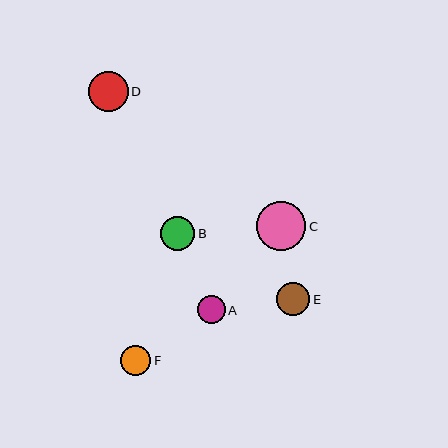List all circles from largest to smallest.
From largest to smallest: C, D, B, E, F, A.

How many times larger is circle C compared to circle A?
Circle C is approximately 1.8 times the size of circle A.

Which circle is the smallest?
Circle A is the smallest with a size of approximately 27 pixels.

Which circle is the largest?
Circle C is the largest with a size of approximately 49 pixels.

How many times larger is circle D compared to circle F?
Circle D is approximately 1.3 times the size of circle F.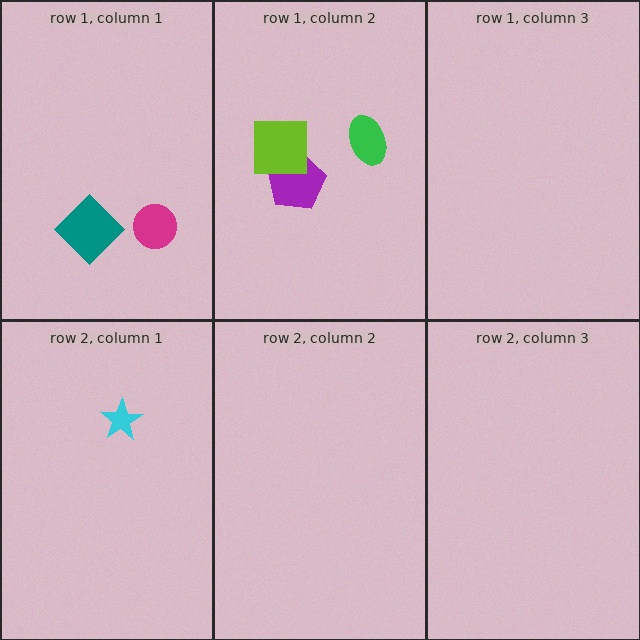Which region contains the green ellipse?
The row 1, column 2 region.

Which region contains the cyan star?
The row 2, column 1 region.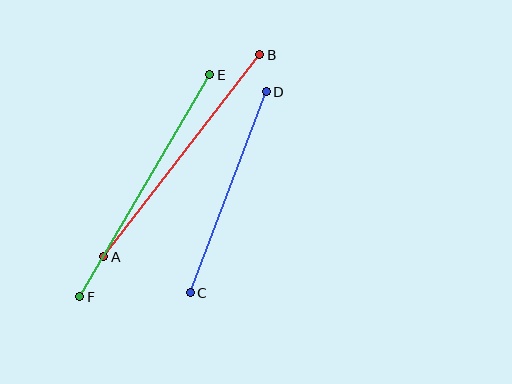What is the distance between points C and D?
The distance is approximately 215 pixels.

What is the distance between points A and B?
The distance is approximately 255 pixels.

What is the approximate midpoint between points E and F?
The midpoint is at approximately (145, 186) pixels.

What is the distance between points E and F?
The distance is approximately 257 pixels.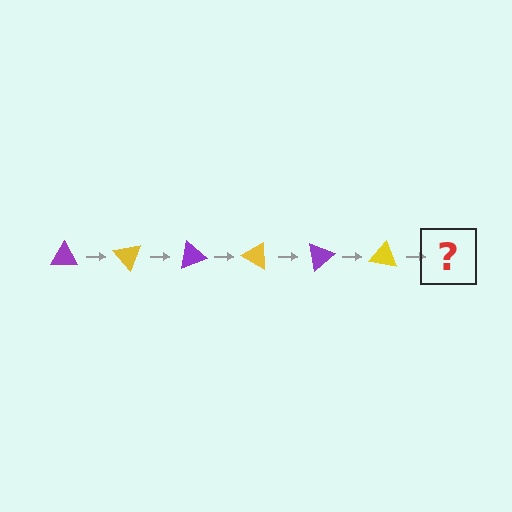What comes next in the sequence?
The next element should be a purple triangle, rotated 300 degrees from the start.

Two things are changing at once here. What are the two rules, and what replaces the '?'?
The two rules are that it rotates 50 degrees each step and the color cycles through purple and yellow. The '?' should be a purple triangle, rotated 300 degrees from the start.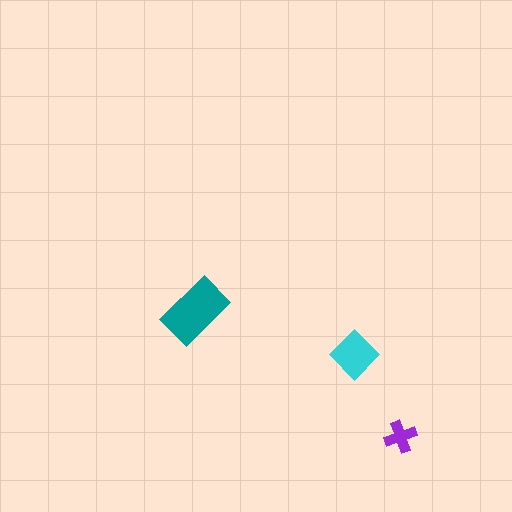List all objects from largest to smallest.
The teal rectangle, the cyan diamond, the purple cross.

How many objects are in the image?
There are 3 objects in the image.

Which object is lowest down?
The purple cross is bottommost.